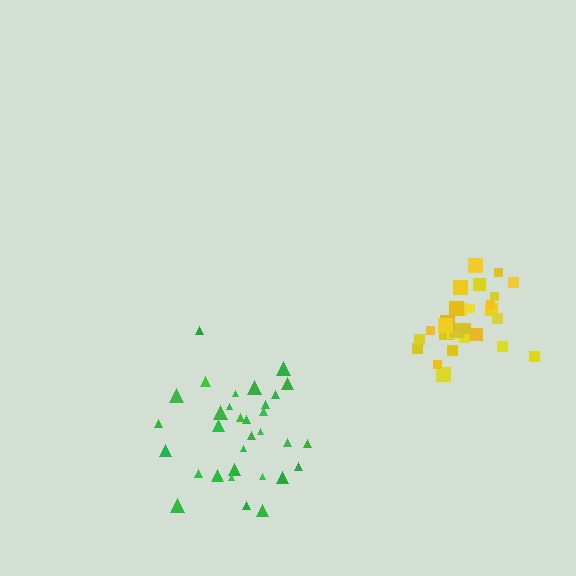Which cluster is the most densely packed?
Yellow.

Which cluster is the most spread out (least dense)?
Green.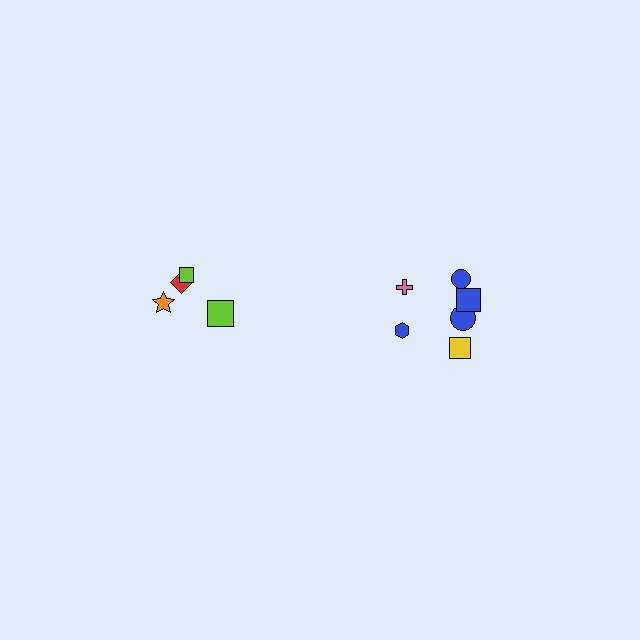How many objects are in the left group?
There are 4 objects.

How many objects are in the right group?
There are 6 objects.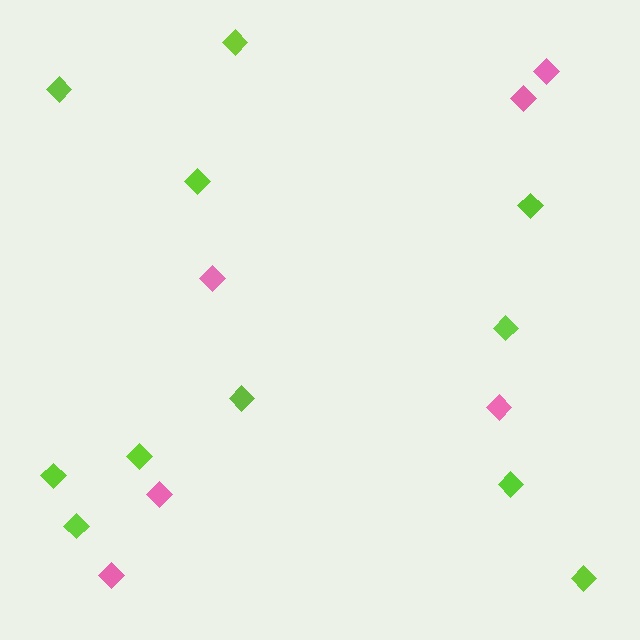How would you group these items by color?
There are 2 groups: one group of lime diamonds (11) and one group of pink diamonds (6).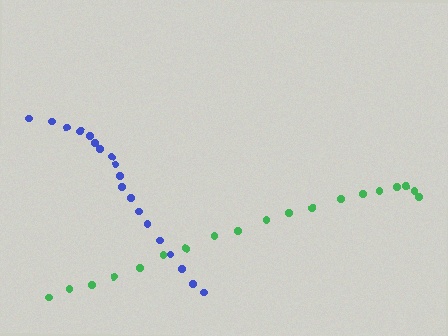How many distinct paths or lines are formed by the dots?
There are 2 distinct paths.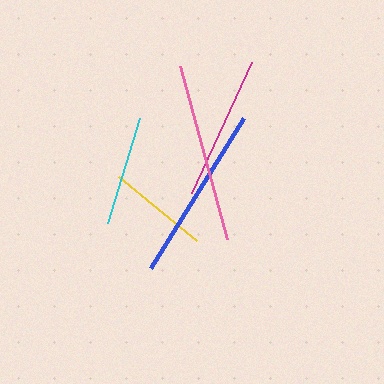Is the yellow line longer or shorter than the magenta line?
The magenta line is longer than the yellow line.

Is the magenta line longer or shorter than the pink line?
The pink line is longer than the magenta line.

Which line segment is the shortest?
The yellow line is the shortest at approximately 101 pixels.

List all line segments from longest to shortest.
From longest to shortest: pink, blue, magenta, cyan, yellow.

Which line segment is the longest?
The pink line is the longest at approximately 179 pixels.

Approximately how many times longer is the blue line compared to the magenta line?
The blue line is approximately 1.2 times the length of the magenta line.